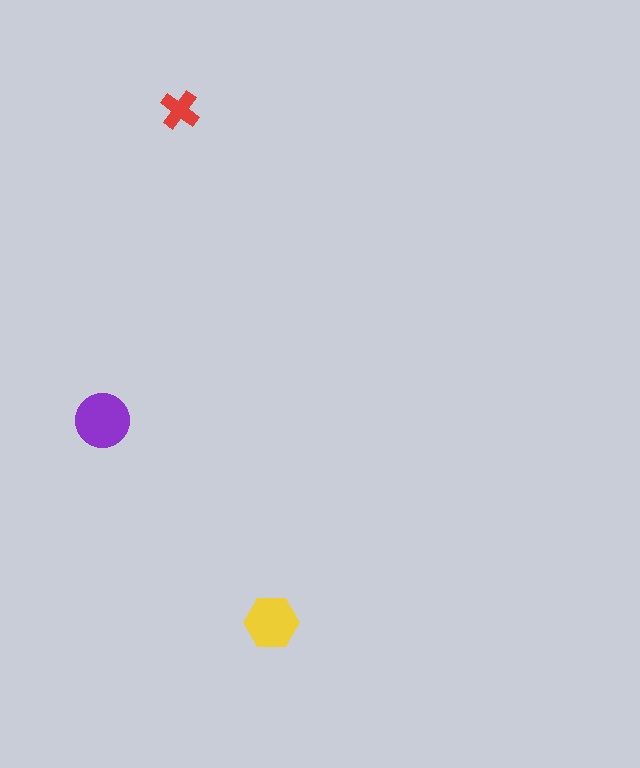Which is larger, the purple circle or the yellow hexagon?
The purple circle.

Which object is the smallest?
The red cross.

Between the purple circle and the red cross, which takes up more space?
The purple circle.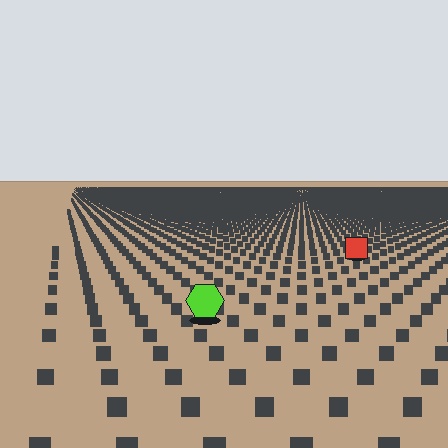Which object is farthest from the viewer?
The red square is farthest from the viewer. It appears smaller and the ground texture around it is denser.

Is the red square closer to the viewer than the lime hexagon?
No. The lime hexagon is closer — you can tell from the texture gradient: the ground texture is coarser near it.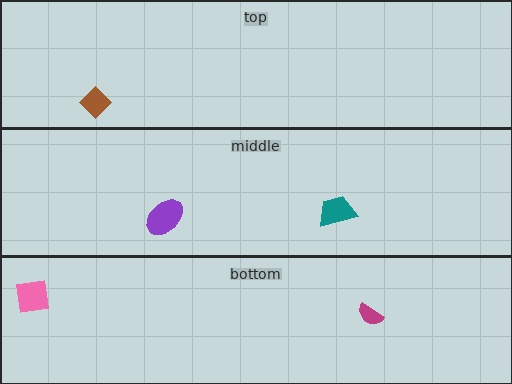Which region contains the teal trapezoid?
The middle region.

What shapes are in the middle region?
The purple ellipse, the teal trapezoid.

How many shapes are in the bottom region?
2.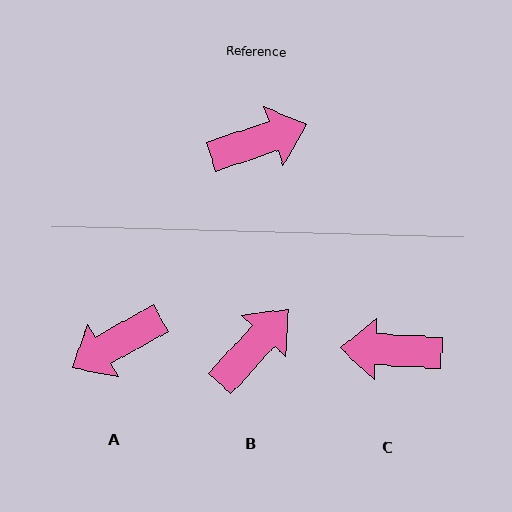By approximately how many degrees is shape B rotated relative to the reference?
Approximately 29 degrees counter-clockwise.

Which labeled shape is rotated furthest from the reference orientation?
A, about 169 degrees away.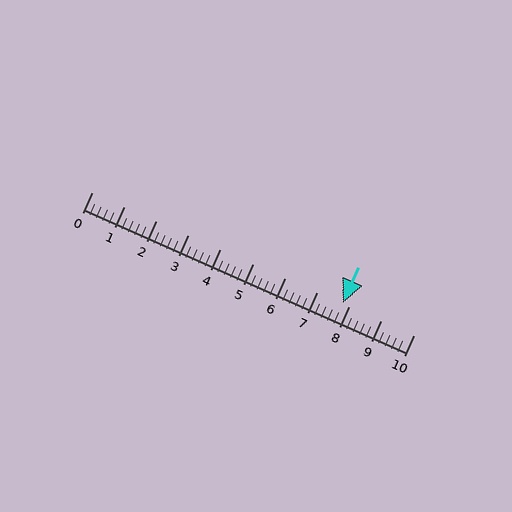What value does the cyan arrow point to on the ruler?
The cyan arrow points to approximately 7.8.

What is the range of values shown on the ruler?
The ruler shows values from 0 to 10.